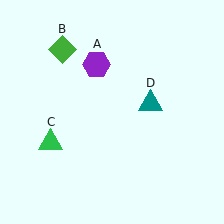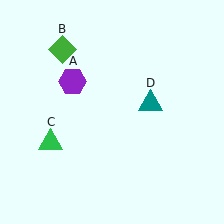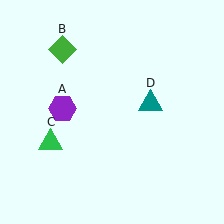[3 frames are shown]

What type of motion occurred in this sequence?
The purple hexagon (object A) rotated counterclockwise around the center of the scene.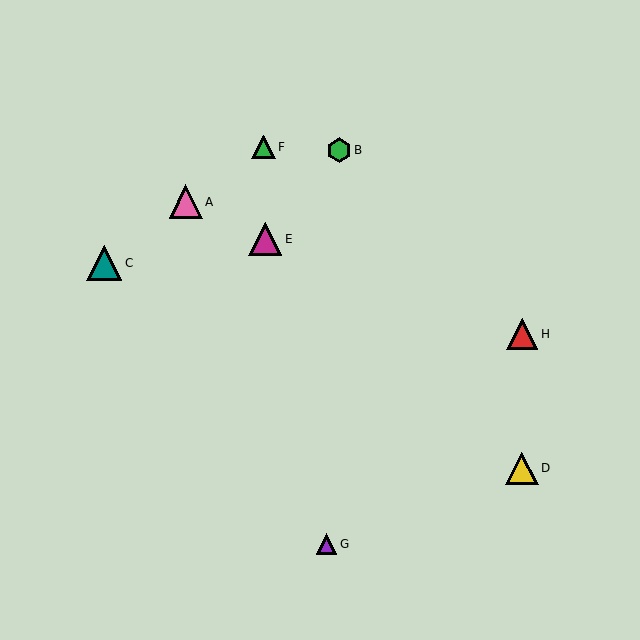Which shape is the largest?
The teal triangle (labeled C) is the largest.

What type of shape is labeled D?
Shape D is a yellow triangle.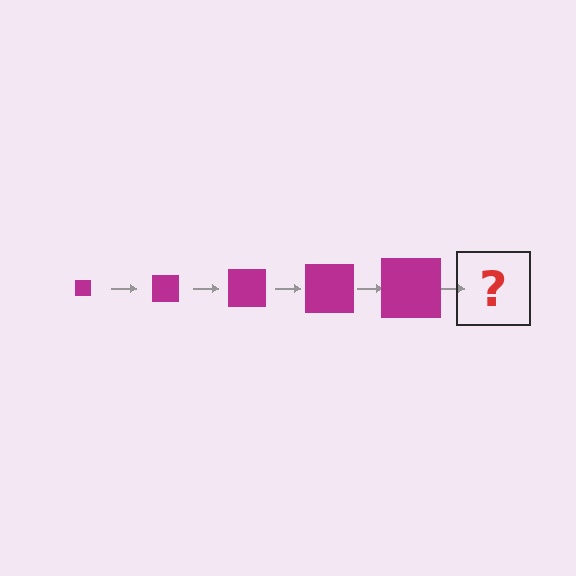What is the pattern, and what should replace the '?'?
The pattern is that the square gets progressively larger each step. The '?' should be a magenta square, larger than the previous one.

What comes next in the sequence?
The next element should be a magenta square, larger than the previous one.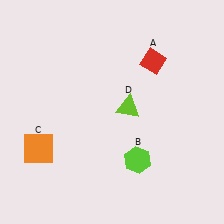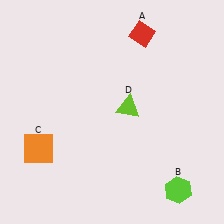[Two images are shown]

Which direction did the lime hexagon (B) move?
The lime hexagon (B) moved right.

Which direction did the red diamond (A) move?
The red diamond (A) moved up.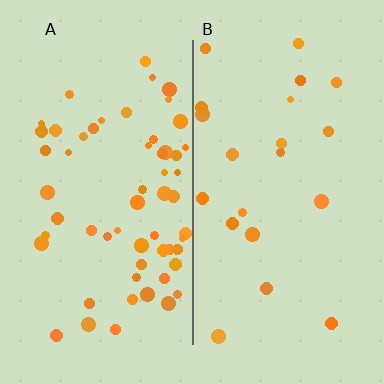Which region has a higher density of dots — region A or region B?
A (the left).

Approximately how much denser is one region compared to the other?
Approximately 2.9× — region A over region B.